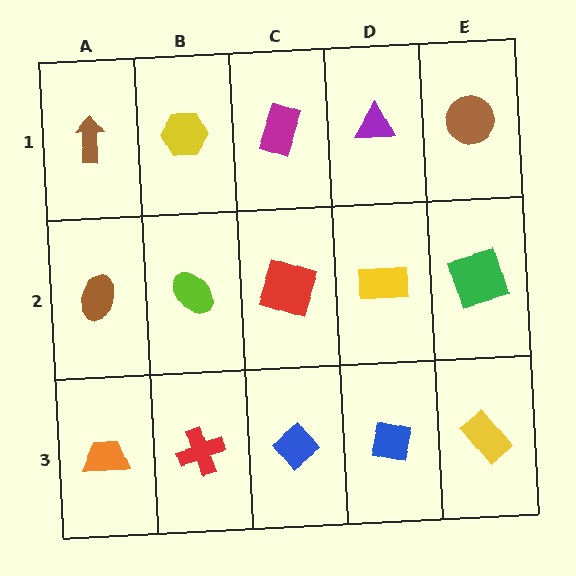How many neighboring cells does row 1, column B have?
3.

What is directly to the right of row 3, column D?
A yellow rectangle.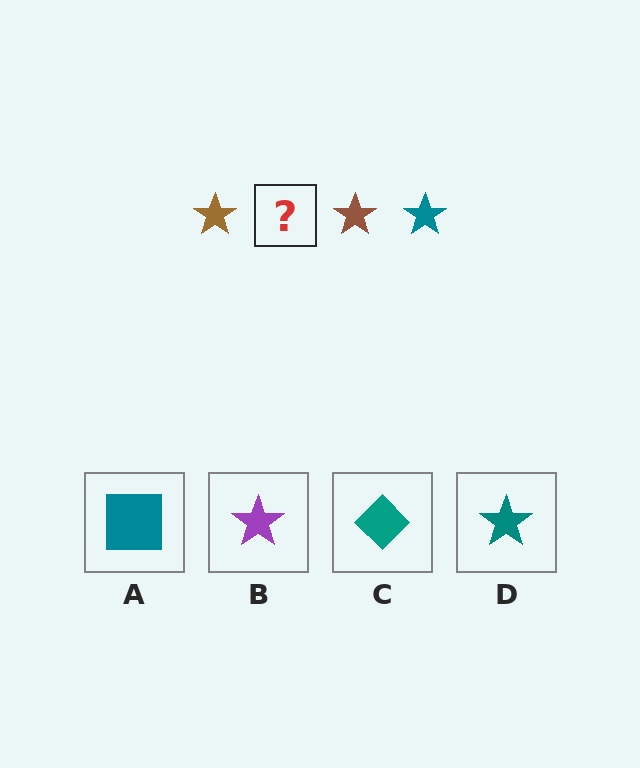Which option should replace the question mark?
Option D.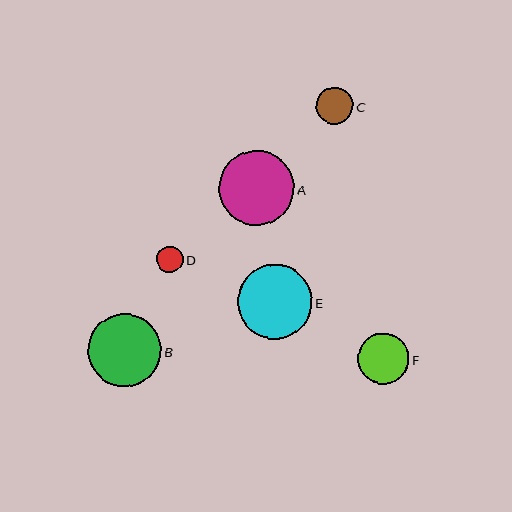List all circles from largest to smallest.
From largest to smallest: A, E, B, F, C, D.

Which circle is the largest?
Circle A is the largest with a size of approximately 75 pixels.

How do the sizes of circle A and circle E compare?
Circle A and circle E are approximately the same size.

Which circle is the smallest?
Circle D is the smallest with a size of approximately 26 pixels.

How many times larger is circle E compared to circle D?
Circle E is approximately 2.8 times the size of circle D.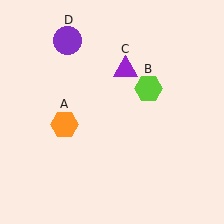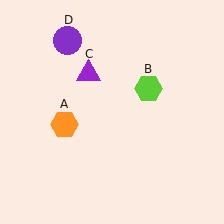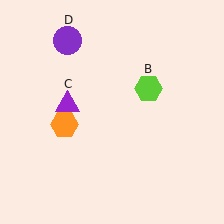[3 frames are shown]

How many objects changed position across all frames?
1 object changed position: purple triangle (object C).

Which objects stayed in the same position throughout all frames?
Orange hexagon (object A) and lime hexagon (object B) and purple circle (object D) remained stationary.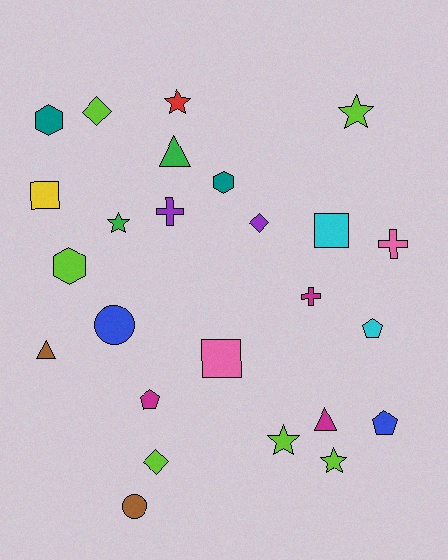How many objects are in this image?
There are 25 objects.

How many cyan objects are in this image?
There are 2 cyan objects.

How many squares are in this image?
There are 3 squares.